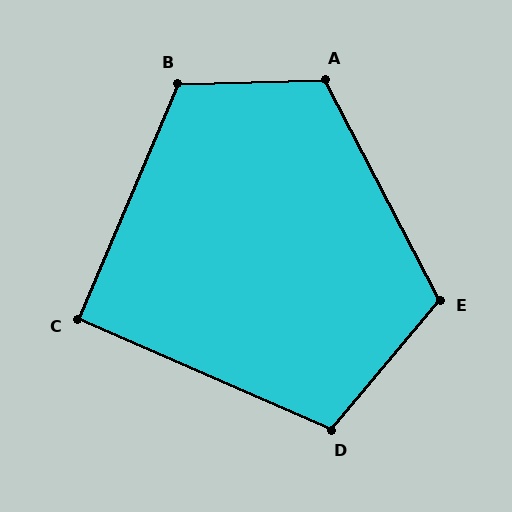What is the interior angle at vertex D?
Approximately 107 degrees (obtuse).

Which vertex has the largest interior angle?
A, at approximately 116 degrees.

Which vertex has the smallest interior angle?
C, at approximately 91 degrees.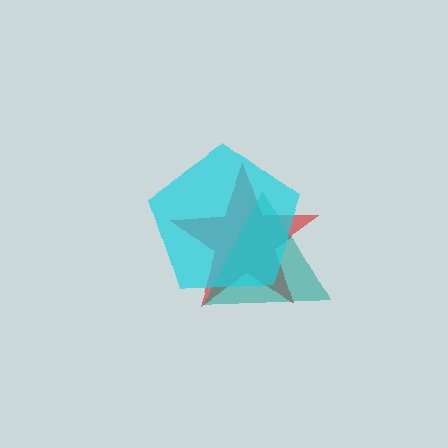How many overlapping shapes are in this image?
There are 3 overlapping shapes in the image.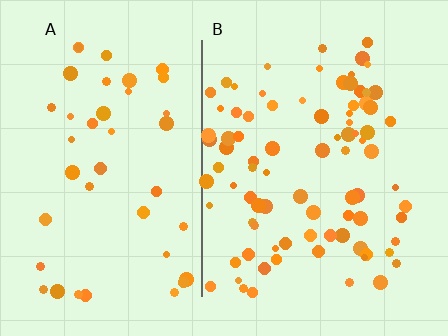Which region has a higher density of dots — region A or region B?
B (the right).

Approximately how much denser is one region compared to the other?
Approximately 2.0× — region B over region A.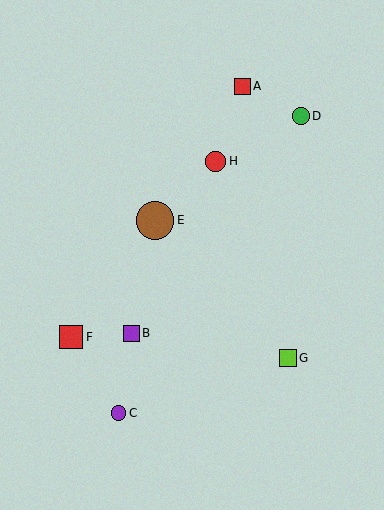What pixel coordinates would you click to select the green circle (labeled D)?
Click at (301, 116) to select the green circle D.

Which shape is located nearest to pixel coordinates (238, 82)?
The red square (labeled A) at (243, 86) is nearest to that location.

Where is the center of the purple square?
The center of the purple square is at (131, 333).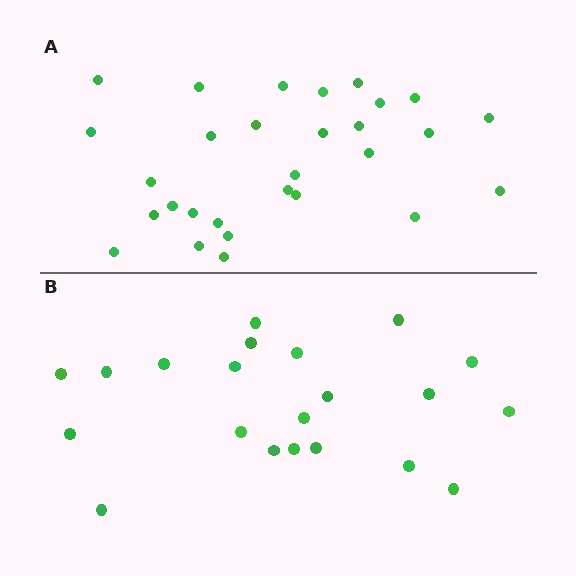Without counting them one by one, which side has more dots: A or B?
Region A (the top region) has more dots.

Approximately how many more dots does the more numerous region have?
Region A has roughly 8 or so more dots than region B.